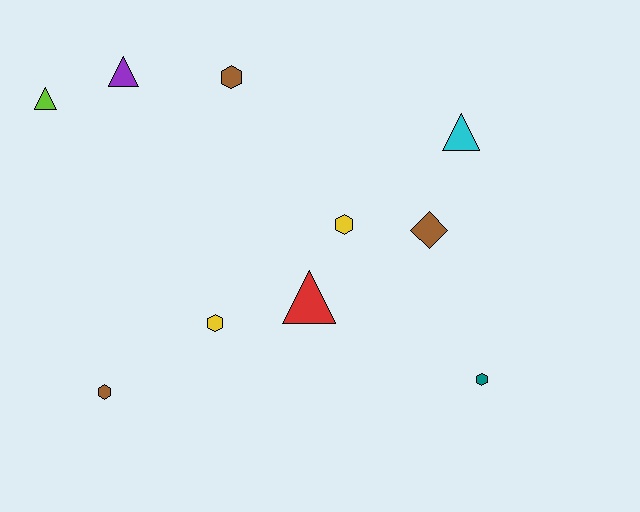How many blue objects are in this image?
There are no blue objects.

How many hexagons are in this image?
There are 5 hexagons.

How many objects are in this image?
There are 10 objects.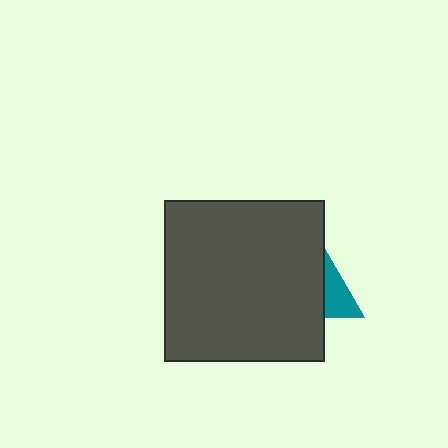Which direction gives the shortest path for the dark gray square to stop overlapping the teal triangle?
Moving left gives the shortest separation.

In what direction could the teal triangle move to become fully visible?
The teal triangle could move right. That would shift it out from behind the dark gray square entirely.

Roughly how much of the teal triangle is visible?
A small part of it is visible (roughly 39%).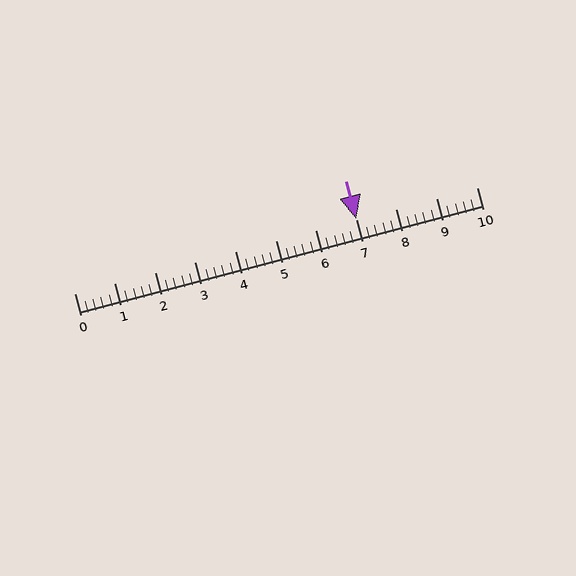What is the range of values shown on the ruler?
The ruler shows values from 0 to 10.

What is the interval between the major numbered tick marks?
The major tick marks are spaced 1 units apart.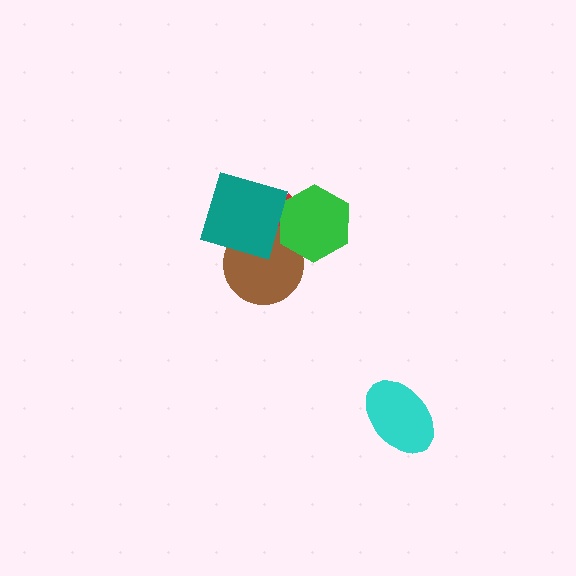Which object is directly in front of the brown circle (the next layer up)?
The green hexagon is directly in front of the brown circle.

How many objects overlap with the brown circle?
3 objects overlap with the brown circle.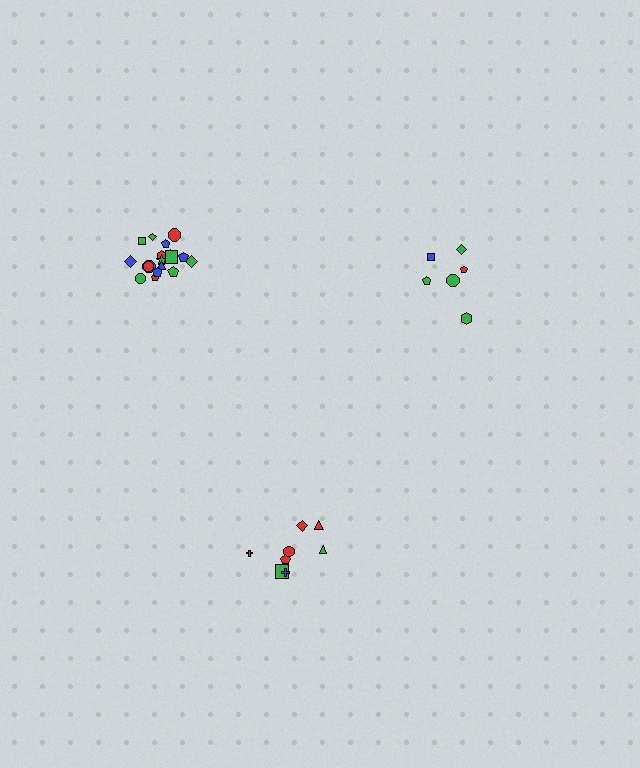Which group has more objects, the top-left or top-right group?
The top-left group.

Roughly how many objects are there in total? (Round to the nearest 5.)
Roughly 30 objects in total.